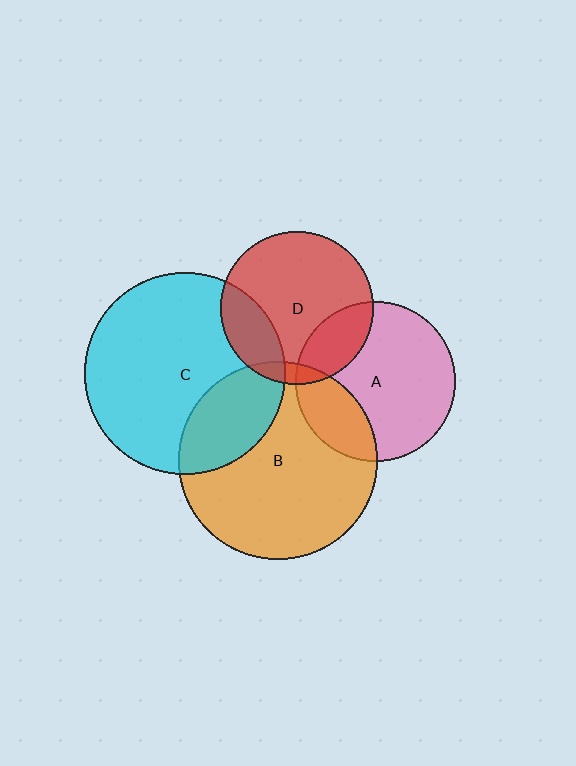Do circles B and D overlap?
Yes.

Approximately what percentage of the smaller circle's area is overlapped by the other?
Approximately 5%.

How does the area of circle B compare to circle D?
Approximately 1.7 times.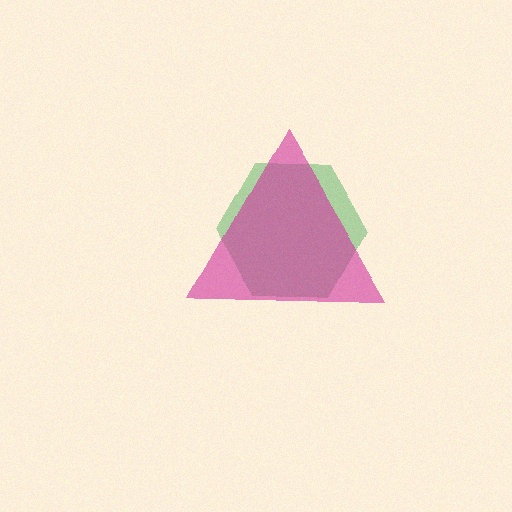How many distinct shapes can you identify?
There are 2 distinct shapes: a green hexagon, a magenta triangle.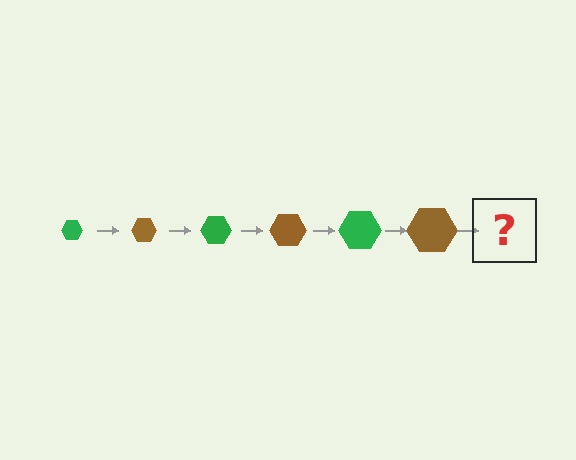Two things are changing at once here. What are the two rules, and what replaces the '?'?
The two rules are that the hexagon grows larger each step and the color cycles through green and brown. The '?' should be a green hexagon, larger than the previous one.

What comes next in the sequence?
The next element should be a green hexagon, larger than the previous one.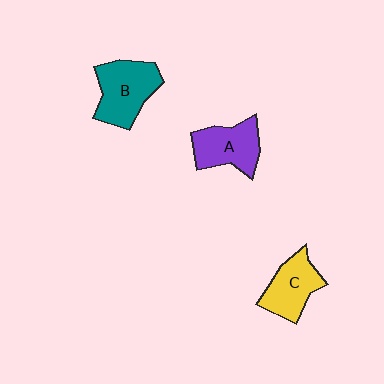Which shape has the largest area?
Shape B (teal).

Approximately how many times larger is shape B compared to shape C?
Approximately 1.3 times.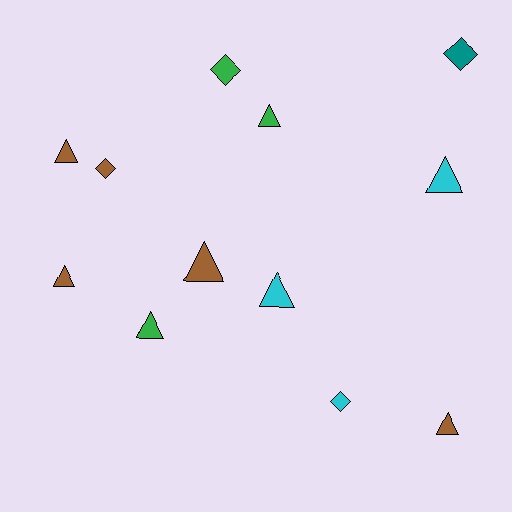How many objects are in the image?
There are 12 objects.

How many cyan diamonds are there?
There is 1 cyan diamond.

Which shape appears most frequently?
Triangle, with 8 objects.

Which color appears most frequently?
Brown, with 5 objects.